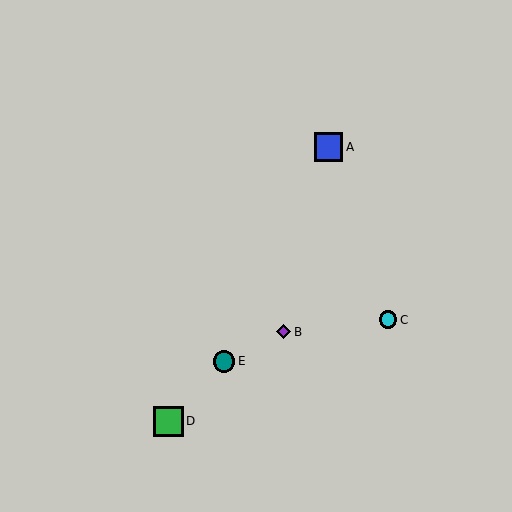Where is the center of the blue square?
The center of the blue square is at (328, 147).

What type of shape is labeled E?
Shape E is a teal circle.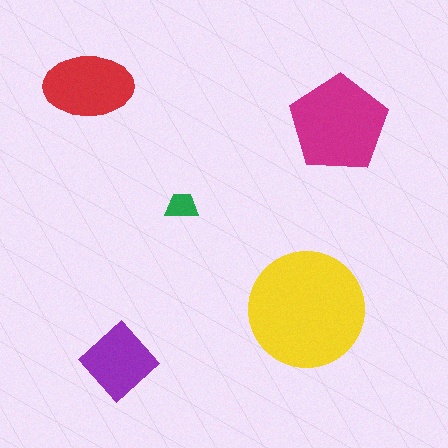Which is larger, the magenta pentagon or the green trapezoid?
The magenta pentagon.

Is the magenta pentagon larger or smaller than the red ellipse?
Larger.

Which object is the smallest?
The green trapezoid.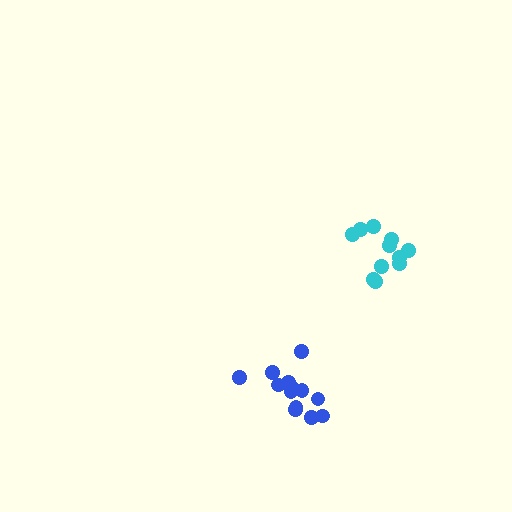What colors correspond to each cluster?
The clusters are colored: cyan, blue.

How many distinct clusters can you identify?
There are 2 distinct clusters.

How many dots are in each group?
Group 1: 11 dots, Group 2: 13 dots (24 total).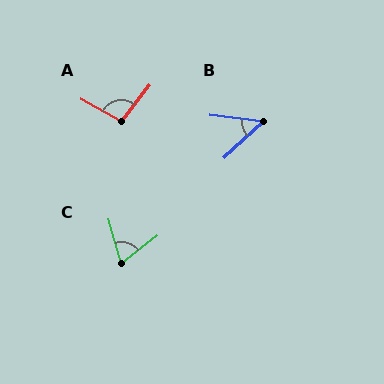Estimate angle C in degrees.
Approximately 68 degrees.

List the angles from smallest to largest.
B (49°), C (68°), A (99°).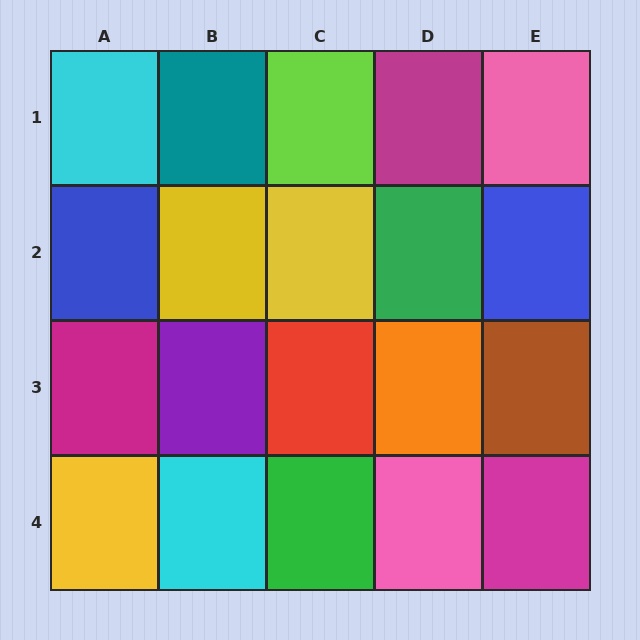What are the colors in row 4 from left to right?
Yellow, cyan, green, pink, magenta.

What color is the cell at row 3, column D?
Orange.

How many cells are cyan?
2 cells are cyan.